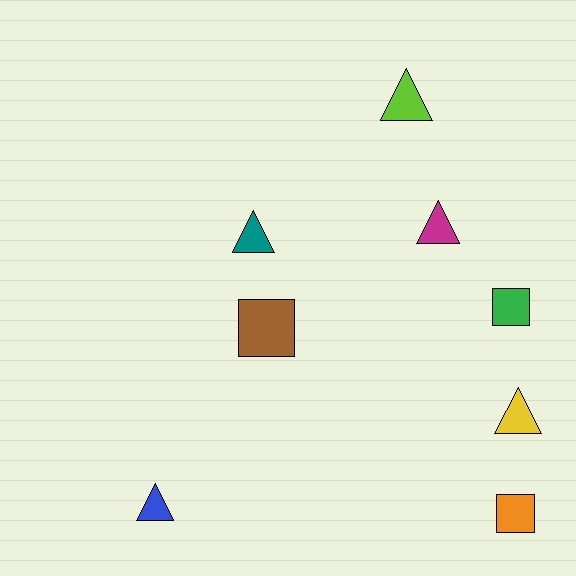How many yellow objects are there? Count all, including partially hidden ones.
There is 1 yellow object.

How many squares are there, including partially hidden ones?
There are 3 squares.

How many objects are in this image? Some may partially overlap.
There are 8 objects.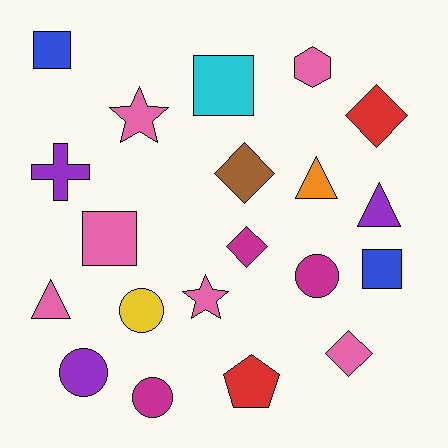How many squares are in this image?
There are 4 squares.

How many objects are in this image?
There are 20 objects.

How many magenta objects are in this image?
There are 3 magenta objects.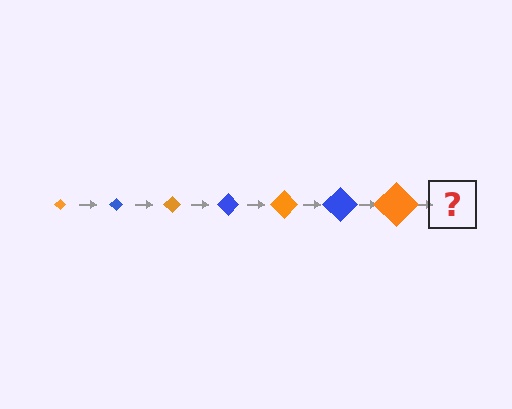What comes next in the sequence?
The next element should be a blue diamond, larger than the previous one.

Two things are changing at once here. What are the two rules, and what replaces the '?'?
The two rules are that the diamond grows larger each step and the color cycles through orange and blue. The '?' should be a blue diamond, larger than the previous one.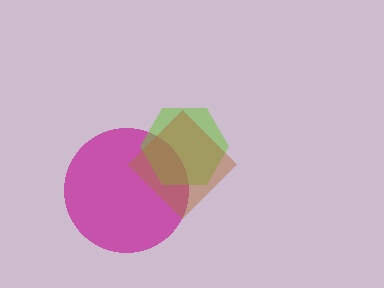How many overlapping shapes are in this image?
There are 3 overlapping shapes in the image.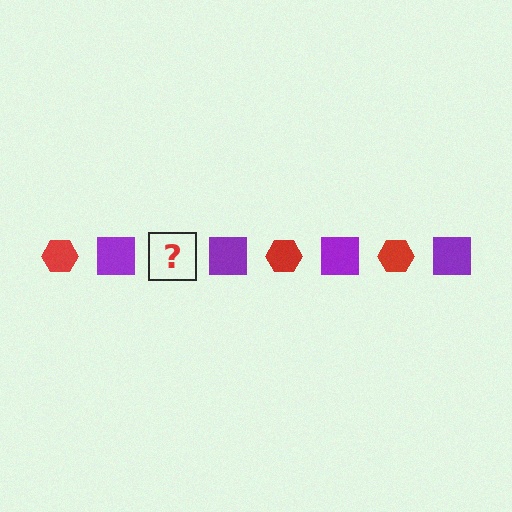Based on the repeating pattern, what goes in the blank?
The blank should be a red hexagon.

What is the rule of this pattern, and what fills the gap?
The rule is that the pattern alternates between red hexagon and purple square. The gap should be filled with a red hexagon.